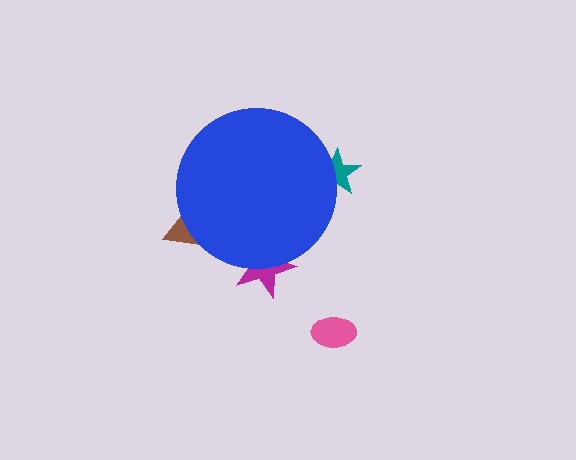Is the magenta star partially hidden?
Yes, the magenta star is partially hidden behind the blue circle.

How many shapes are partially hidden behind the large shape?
3 shapes are partially hidden.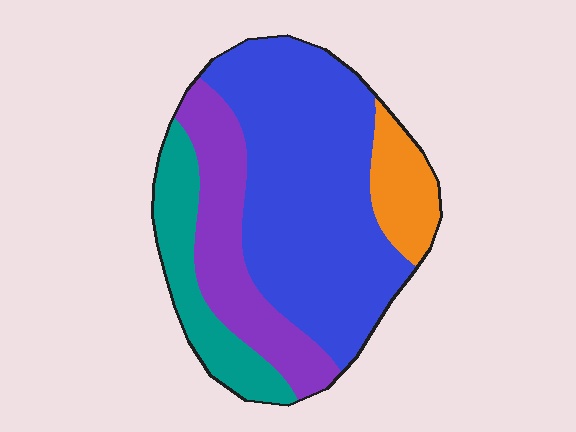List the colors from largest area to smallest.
From largest to smallest: blue, purple, teal, orange.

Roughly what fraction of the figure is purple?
Purple takes up about one fifth (1/5) of the figure.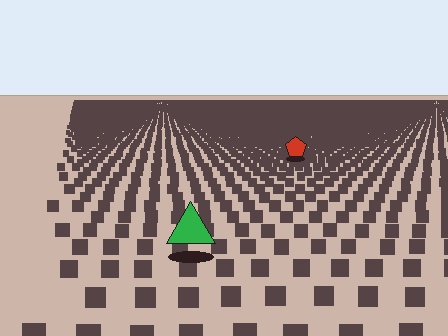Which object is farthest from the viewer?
The red pentagon is farthest from the viewer. It appears smaller and the ground texture around it is denser.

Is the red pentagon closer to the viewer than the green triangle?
No. The green triangle is closer — you can tell from the texture gradient: the ground texture is coarser near it.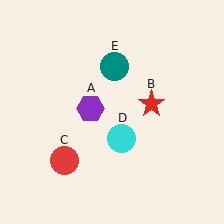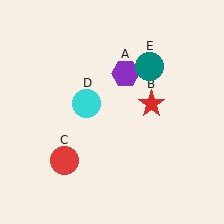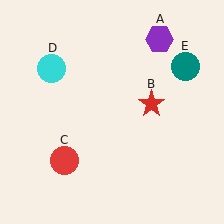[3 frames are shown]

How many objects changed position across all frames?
3 objects changed position: purple hexagon (object A), cyan circle (object D), teal circle (object E).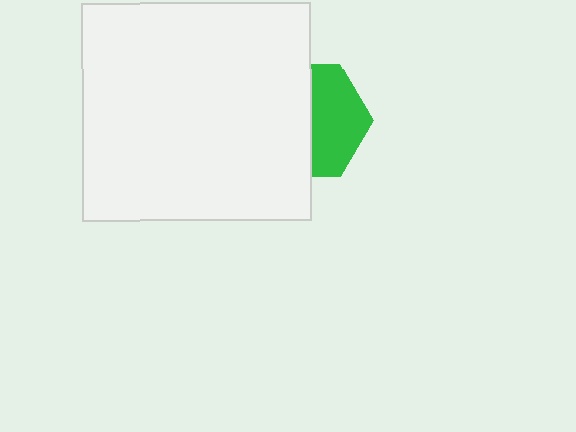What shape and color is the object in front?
The object in front is a white rectangle.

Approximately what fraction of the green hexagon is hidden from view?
Roughly 53% of the green hexagon is hidden behind the white rectangle.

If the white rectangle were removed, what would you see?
You would see the complete green hexagon.